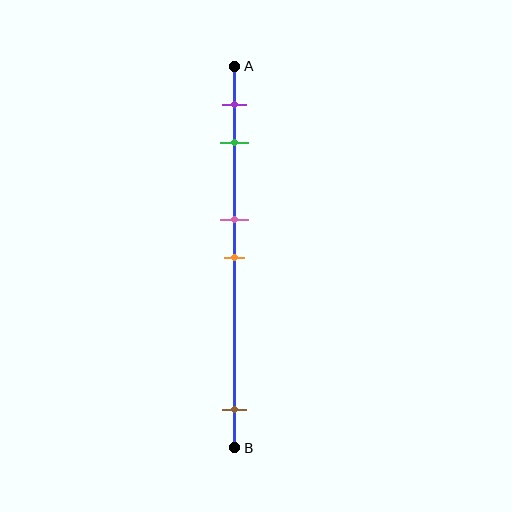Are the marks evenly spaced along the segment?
No, the marks are not evenly spaced.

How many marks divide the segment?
There are 5 marks dividing the segment.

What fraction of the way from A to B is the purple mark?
The purple mark is approximately 10% (0.1) of the way from A to B.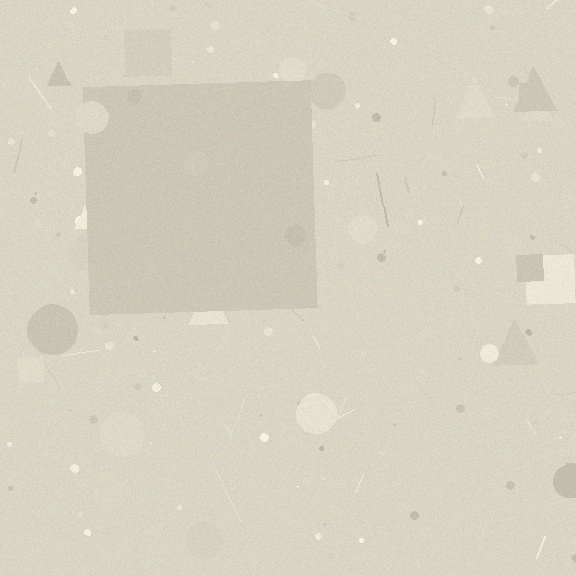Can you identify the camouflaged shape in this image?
The camouflaged shape is a square.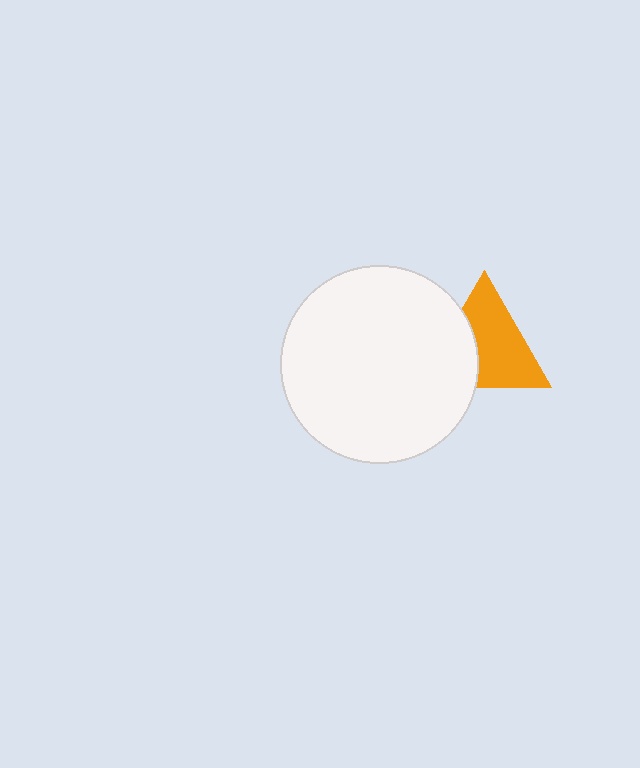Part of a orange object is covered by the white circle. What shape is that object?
It is a triangle.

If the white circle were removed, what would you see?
You would see the complete orange triangle.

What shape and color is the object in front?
The object in front is a white circle.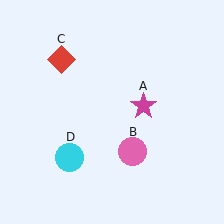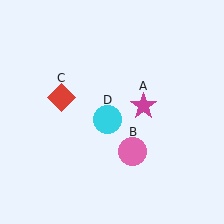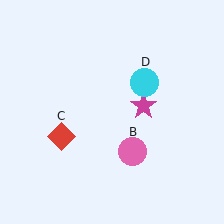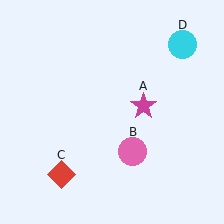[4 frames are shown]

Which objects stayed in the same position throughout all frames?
Magenta star (object A) and pink circle (object B) remained stationary.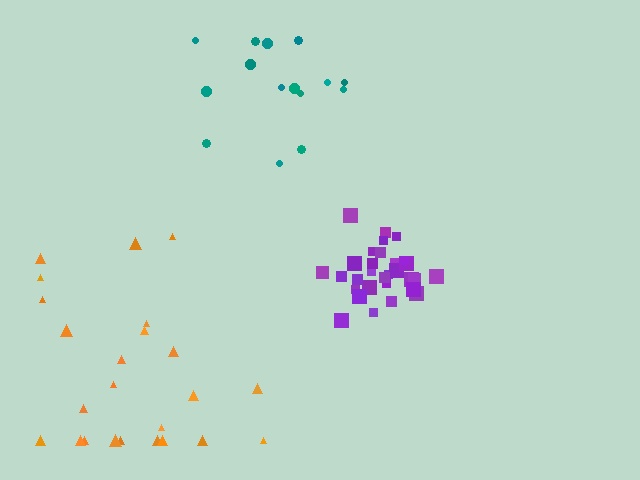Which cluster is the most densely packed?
Purple.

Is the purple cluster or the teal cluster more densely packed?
Purple.